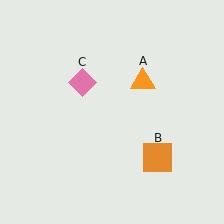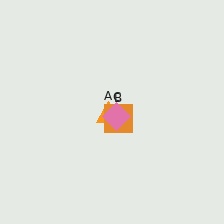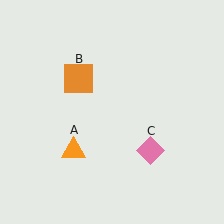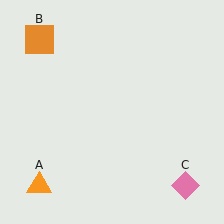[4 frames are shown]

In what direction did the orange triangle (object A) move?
The orange triangle (object A) moved down and to the left.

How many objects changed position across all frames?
3 objects changed position: orange triangle (object A), orange square (object B), pink diamond (object C).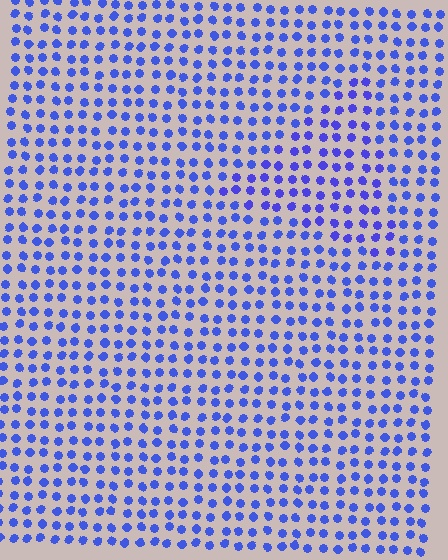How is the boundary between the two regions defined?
The boundary is defined purely by a slight shift in hue (about 13 degrees). Spacing, size, and orientation are identical on both sides.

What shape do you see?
I see a triangle.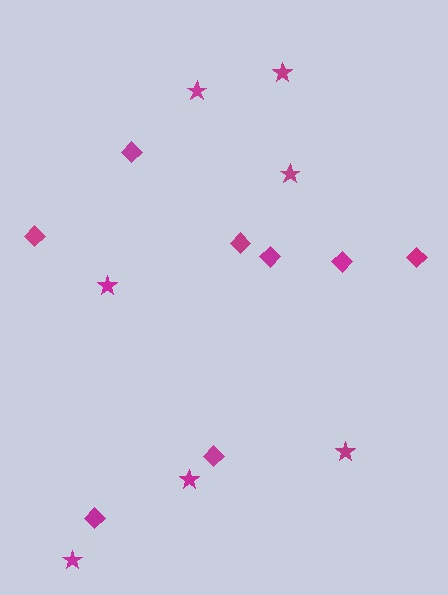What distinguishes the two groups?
There are 2 groups: one group of stars (7) and one group of diamonds (8).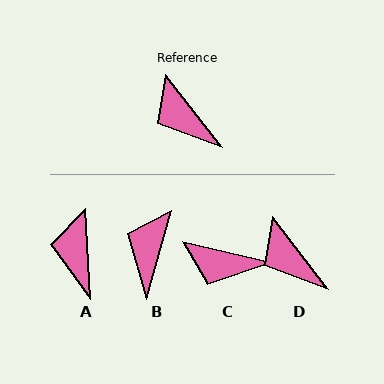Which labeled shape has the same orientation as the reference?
D.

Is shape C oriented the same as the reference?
No, it is off by about 39 degrees.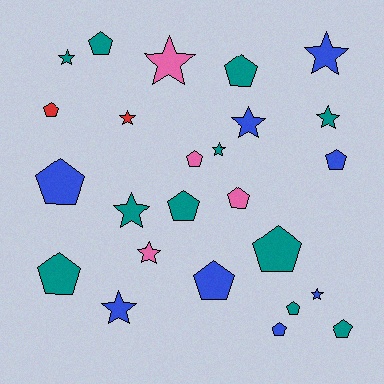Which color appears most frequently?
Teal, with 11 objects.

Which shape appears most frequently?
Pentagon, with 14 objects.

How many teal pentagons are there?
There are 7 teal pentagons.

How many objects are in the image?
There are 25 objects.